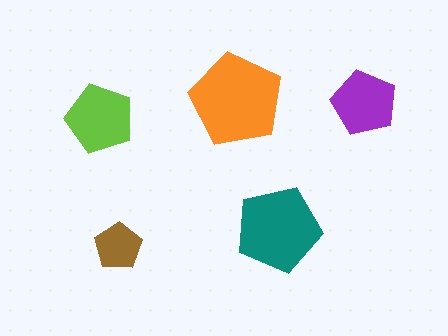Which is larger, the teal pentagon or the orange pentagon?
The orange one.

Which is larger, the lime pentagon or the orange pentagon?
The orange one.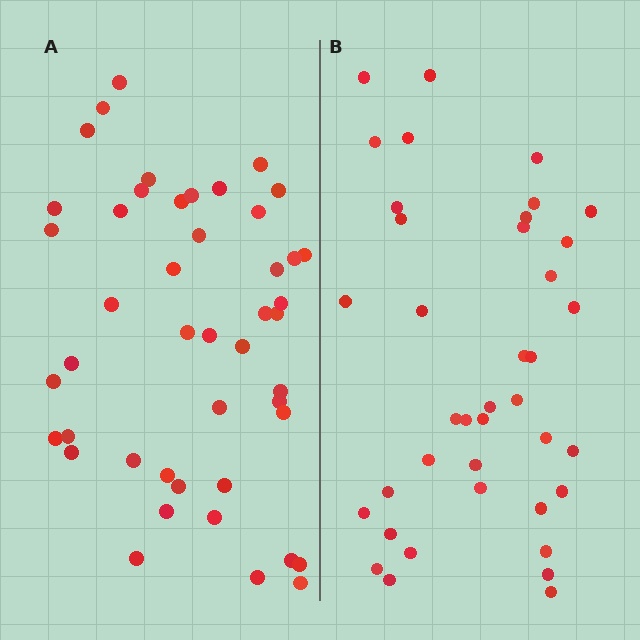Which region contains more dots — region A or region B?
Region A (the left region) has more dots.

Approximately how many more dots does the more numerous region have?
Region A has roughly 8 or so more dots than region B.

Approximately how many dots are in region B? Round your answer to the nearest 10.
About 40 dots. (The exact count is 39, which rounds to 40.)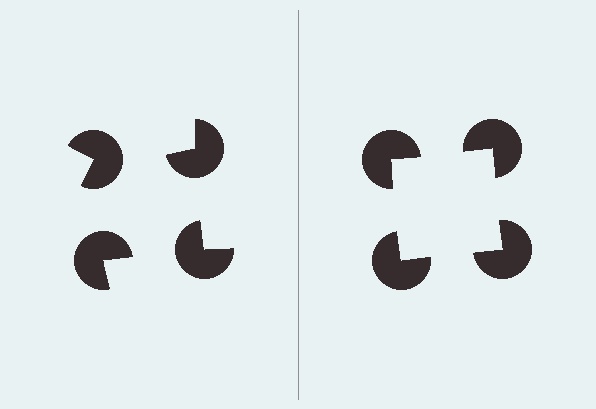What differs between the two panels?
The pac-man discs are positioned identically on both sides; only the wedge orientations differ. On the right they align to a square; on the left they are misaligned.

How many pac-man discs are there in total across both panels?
8 — 4 on each side.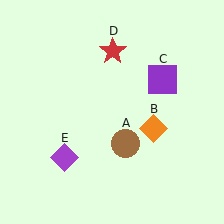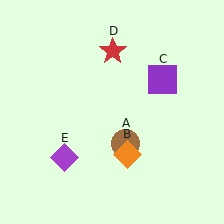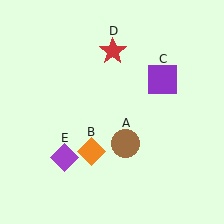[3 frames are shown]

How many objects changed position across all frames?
1 object changed position: orange diamond (object B).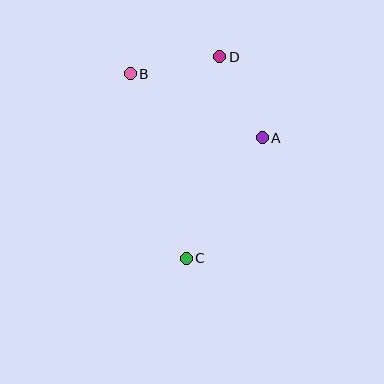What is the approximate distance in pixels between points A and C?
The distance between A and C is approximately 143 pixels.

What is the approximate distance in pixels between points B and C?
The distance between B and C is approximately 193 pixels.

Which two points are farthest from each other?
Points C and D are farthest from each other.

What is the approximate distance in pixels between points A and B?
The distance between A and B is approximately 146 pixels.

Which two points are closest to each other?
Points B and D are closest to each other.